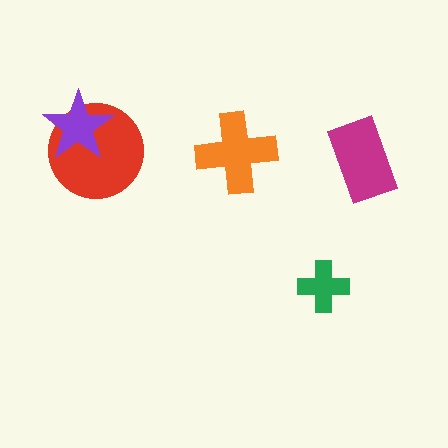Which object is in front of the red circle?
The purple star is in front of the red circle.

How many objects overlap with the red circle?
1 object overlaps with the red circle.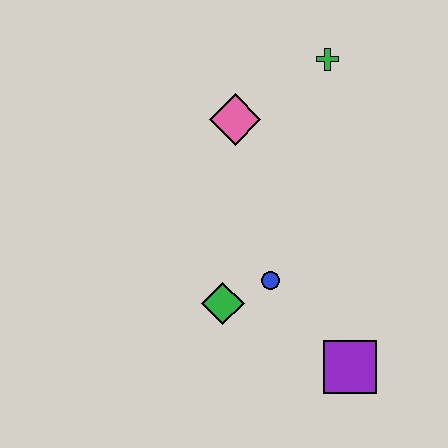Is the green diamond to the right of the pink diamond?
No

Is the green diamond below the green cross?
Yes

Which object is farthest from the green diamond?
The green cross is farthest from the green diamond.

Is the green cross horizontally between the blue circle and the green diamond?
No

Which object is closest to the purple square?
The blue circle is closest to the purple square.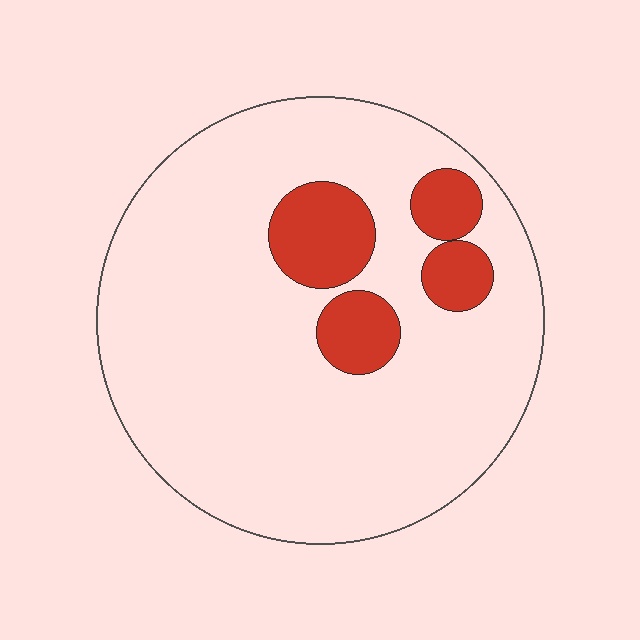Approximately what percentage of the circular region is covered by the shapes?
Approximately 15%.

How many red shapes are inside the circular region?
4.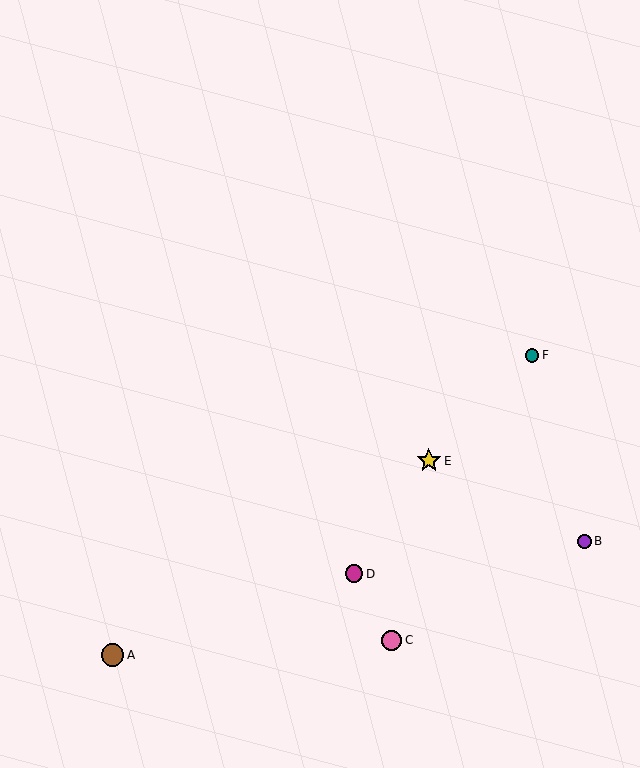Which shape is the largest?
The yellow star (labeled E) is the largest.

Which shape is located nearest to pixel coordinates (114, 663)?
The brown circle (labeled A) at (112, 655) is nearest to that location.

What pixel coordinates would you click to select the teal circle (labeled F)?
Click at (532, 355) to select the teal circle F.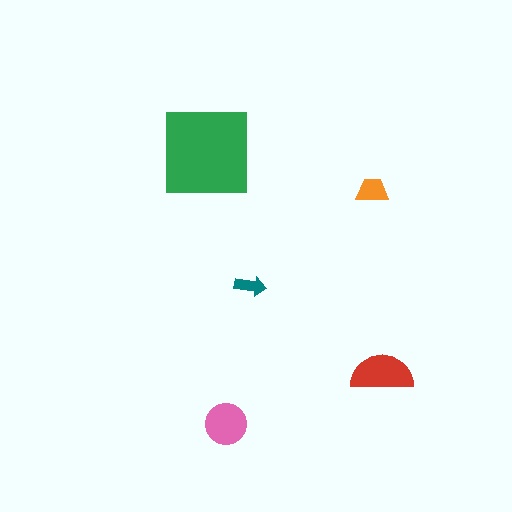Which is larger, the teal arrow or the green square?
The green square.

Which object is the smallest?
The teal arrow.